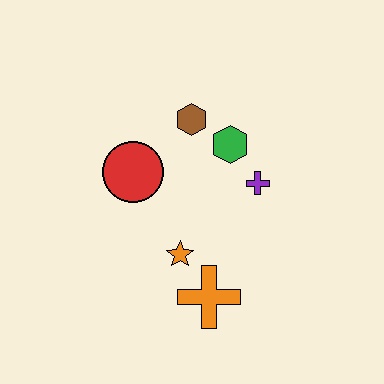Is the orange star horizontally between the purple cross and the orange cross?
No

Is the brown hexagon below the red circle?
No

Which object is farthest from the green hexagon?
The orange cross is farthest from the green hexagon.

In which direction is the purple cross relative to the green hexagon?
The purple cross is below the green hexagon.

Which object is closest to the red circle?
The brown hexagon is closest to the red circle.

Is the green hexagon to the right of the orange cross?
Yes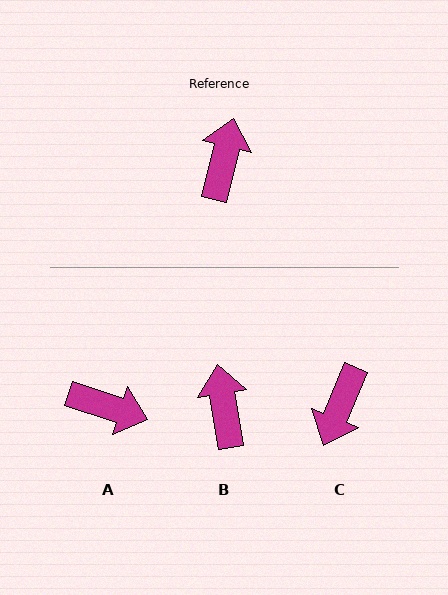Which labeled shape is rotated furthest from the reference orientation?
C, about 171 degrees away.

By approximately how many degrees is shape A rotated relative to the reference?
Approximately 94 degrees clockwise.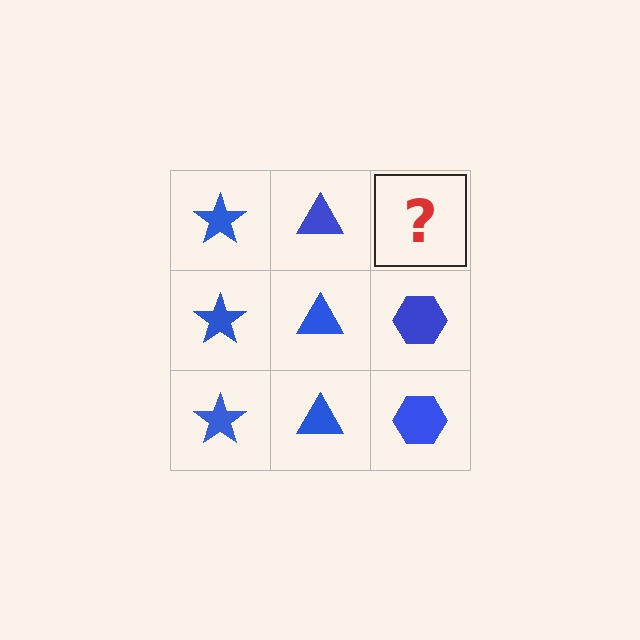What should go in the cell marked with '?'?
The missing cell should contain a blue hexagon.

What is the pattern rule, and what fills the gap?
The rule is that each column has a consistent shape. The gap should be filled with a blue hexagon.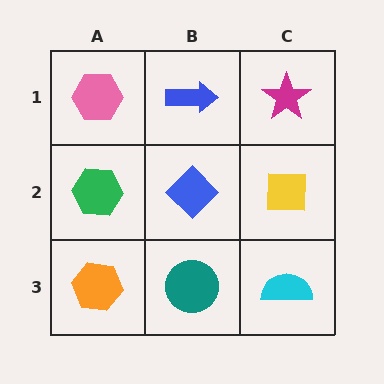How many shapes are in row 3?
3 shapes.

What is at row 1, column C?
A magenta star.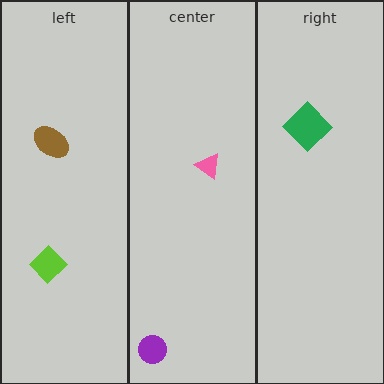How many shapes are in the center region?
2.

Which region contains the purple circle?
The center region.